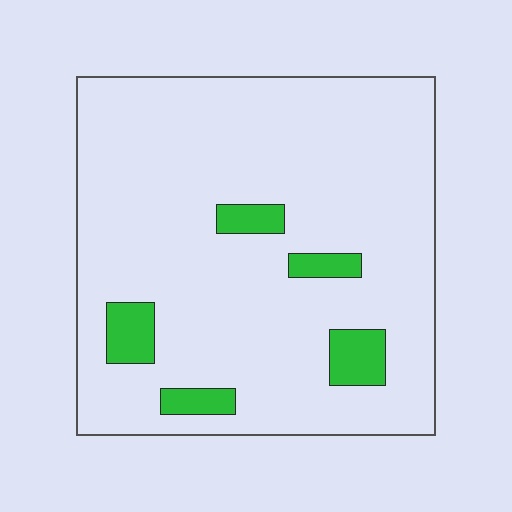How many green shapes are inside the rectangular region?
5.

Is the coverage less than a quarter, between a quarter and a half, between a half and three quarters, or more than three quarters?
Less than a quarter.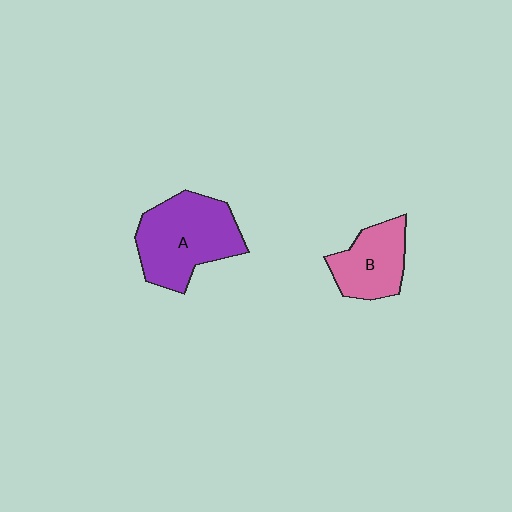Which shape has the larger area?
Shape A (purple).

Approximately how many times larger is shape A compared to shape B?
Approximately 1.6 times.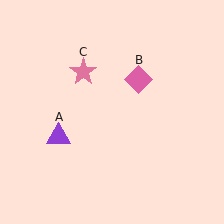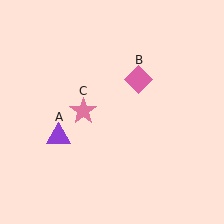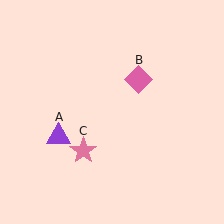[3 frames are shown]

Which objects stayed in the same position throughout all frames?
Purple triangle (object A) and pink diamond (object B) remained stationary.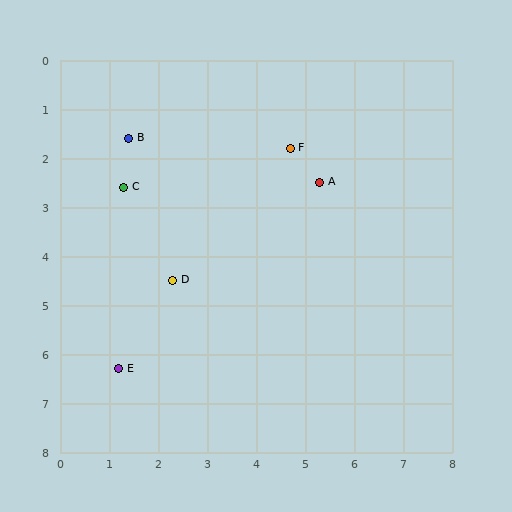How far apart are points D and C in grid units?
Points D and C are about 2.1 grid units apart.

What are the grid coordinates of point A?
Point A is at approximately (5.3, 2.5).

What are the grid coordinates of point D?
Point D is at approximately (2.3, 4.5).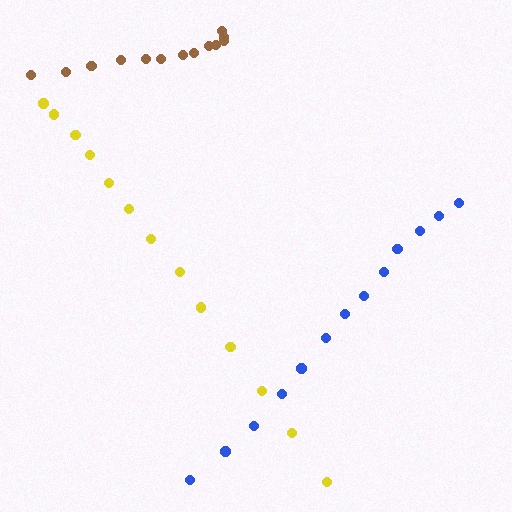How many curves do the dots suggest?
There are 3 distinct paths.